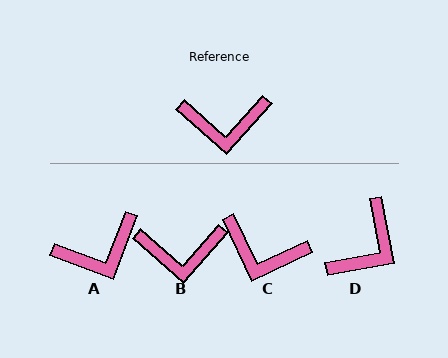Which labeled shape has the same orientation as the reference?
B.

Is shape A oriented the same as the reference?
No, it is off by about 21 degrees.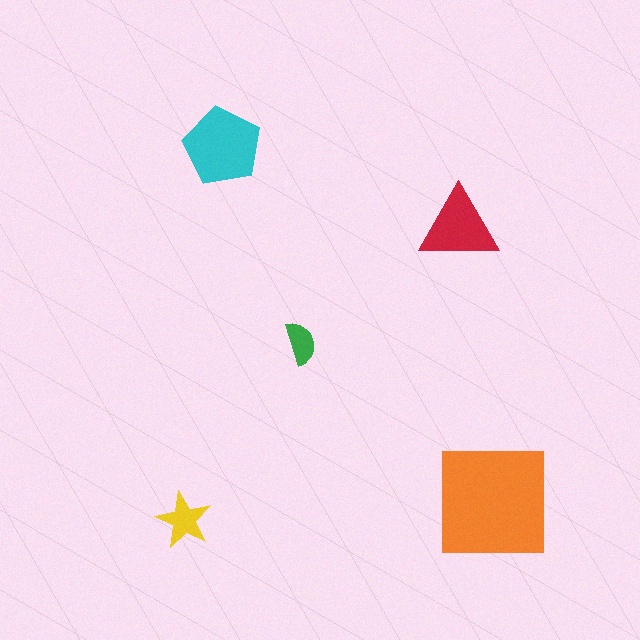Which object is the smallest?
The green semicircle.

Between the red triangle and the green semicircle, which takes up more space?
The red triangle.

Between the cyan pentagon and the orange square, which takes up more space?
The orange square.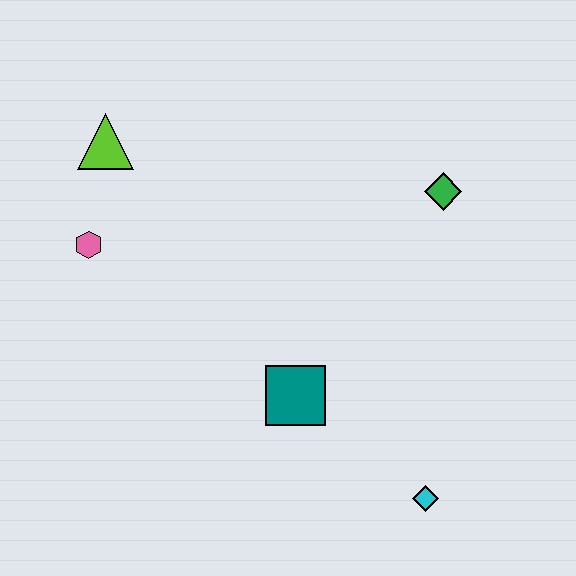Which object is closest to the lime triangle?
The pink hexagon is closest to the lime triangle.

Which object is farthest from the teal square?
The lime triangle is farthest from the teal square.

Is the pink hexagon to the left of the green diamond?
Yes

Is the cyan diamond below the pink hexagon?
Yes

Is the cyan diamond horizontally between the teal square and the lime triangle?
No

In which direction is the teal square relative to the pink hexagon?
The teal square is to the right of the pink hexagon.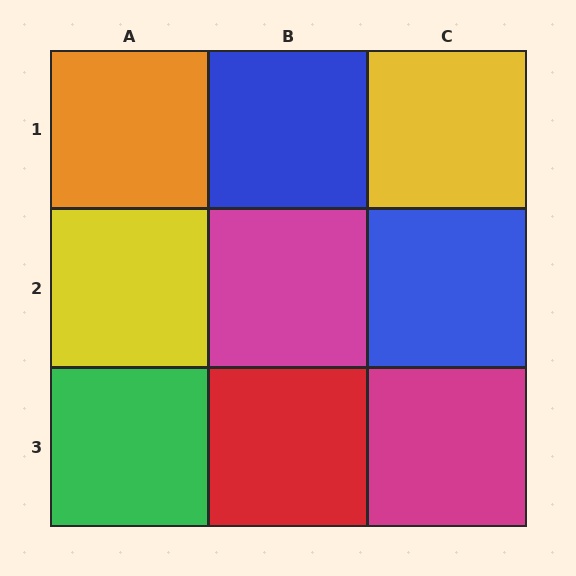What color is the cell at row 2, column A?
Yellow.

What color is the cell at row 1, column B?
Blue.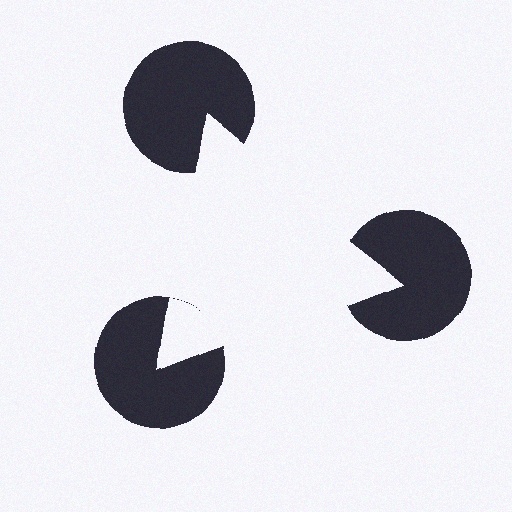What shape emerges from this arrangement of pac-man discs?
An illusory triangle — its edges are inferred from the aligned wedge cuts in the pac-man discs, not physically drawn.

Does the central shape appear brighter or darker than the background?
It typically appears slightly brighter than the background, even though no actual brightness change is drawn.